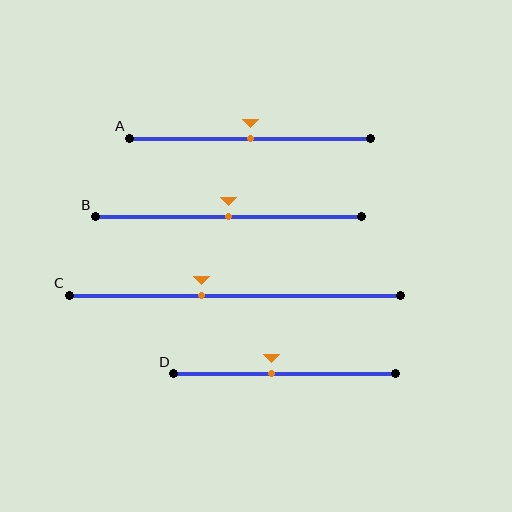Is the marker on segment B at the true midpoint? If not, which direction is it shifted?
Yes, the marker on segment B is at the true midpoint.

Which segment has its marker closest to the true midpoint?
Segment A has its marker closest to the true midpoint.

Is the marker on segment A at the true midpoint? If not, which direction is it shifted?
Yes, the marker on segment A is at the true midpoint.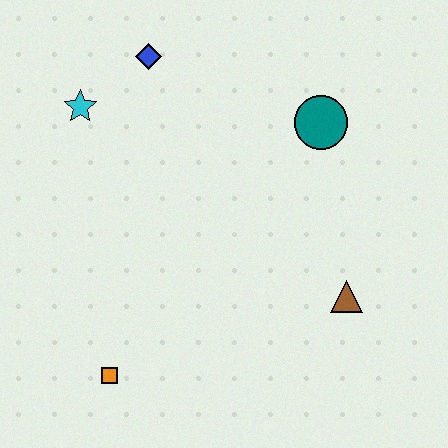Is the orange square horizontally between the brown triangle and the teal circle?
No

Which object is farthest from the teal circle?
The orange square is farthest from the teal circle.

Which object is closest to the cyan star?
The blue diamond is closest to the cyan star.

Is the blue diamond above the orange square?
Yes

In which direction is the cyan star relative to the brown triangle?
The cyan star is to the left of the brown triangle.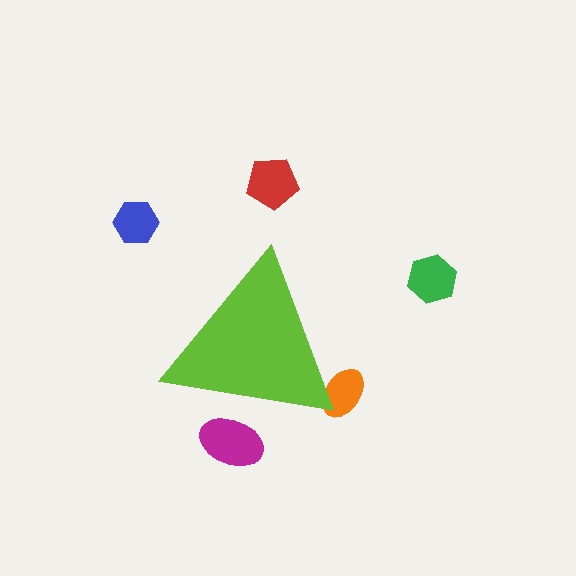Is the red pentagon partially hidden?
No, the red pentagon is fully visible.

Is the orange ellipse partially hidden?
Yes, the orange ellipse is partially hidden behind the lime triangle.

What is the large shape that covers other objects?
A lime triangle.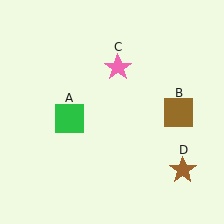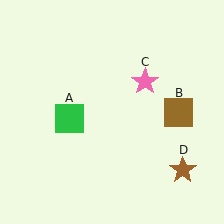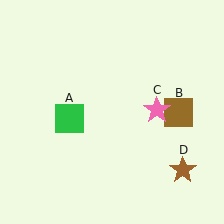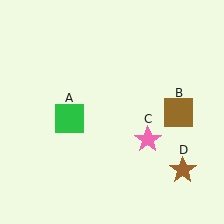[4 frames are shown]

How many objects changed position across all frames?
1 object changed position: pink star (object C).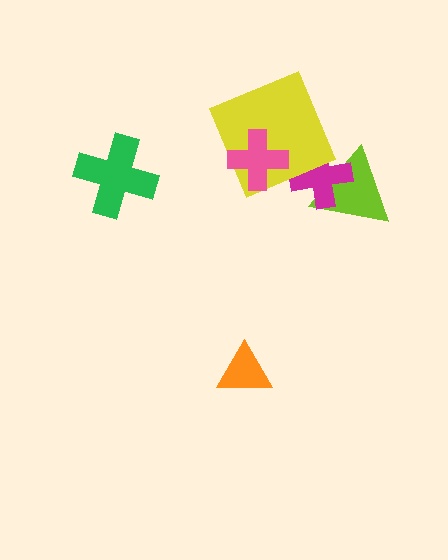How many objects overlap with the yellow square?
2 objects overlap with the yellow square.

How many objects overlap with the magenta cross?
2 objects overlap with the magenta cross.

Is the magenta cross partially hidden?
Yes, it is partially covered by another shape.